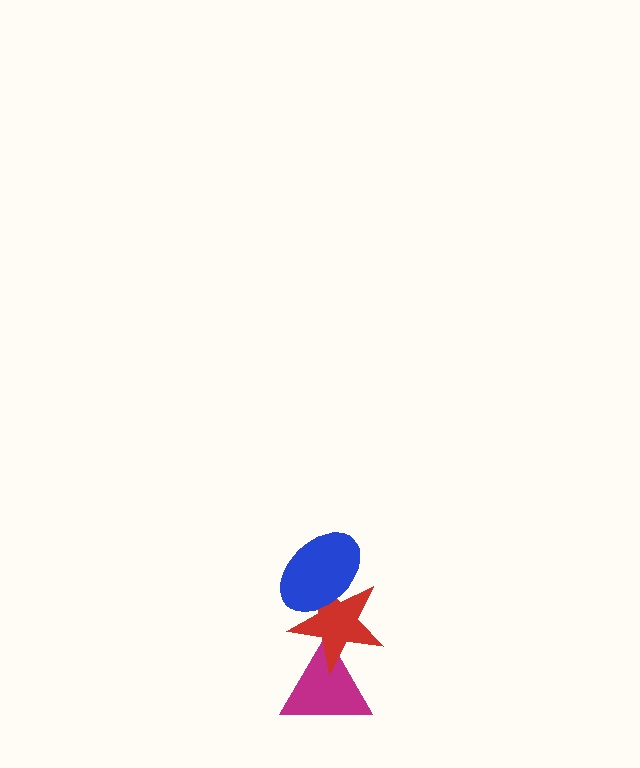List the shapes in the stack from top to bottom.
From top to bottom: the blue ellipse, the red star, the magenta triangle.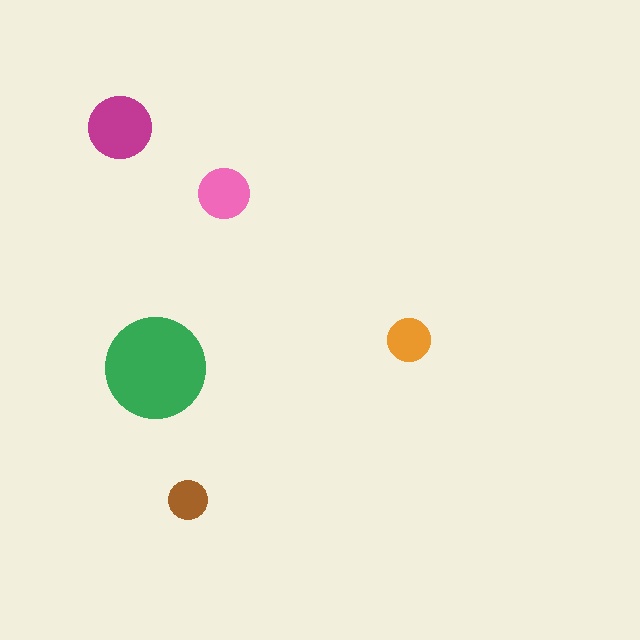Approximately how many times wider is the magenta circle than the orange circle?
About 1.5 times wider.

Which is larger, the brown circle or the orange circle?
The orange one.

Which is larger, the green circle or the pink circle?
The green one.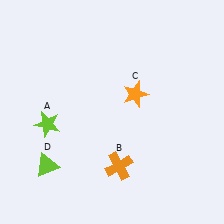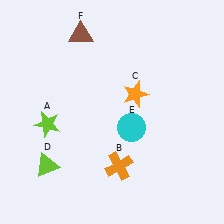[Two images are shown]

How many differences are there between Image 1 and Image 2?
There are 2 differences between the two images.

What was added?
A cyan circle (E), a brown triangle (F) were added in Image 2.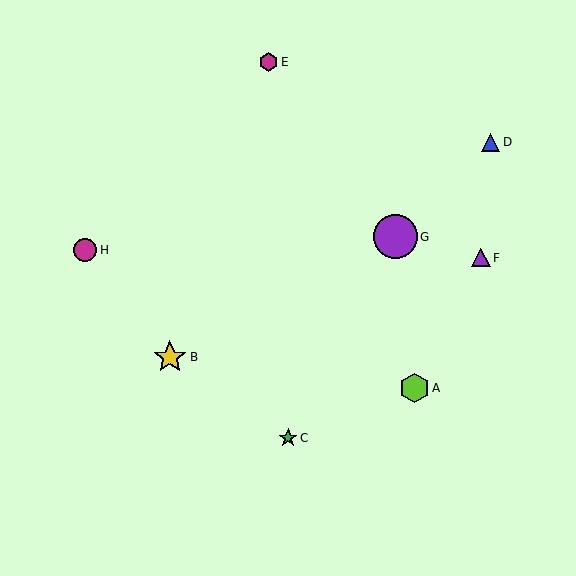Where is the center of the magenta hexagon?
The center of the magenta hexagon is at (268, 62).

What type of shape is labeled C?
Shape C is a green star.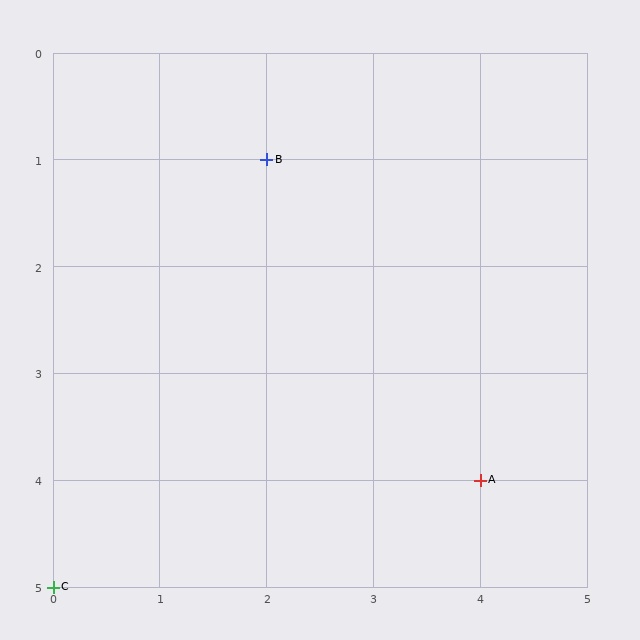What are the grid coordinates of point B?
Point B is at grid coordinates (2, 1).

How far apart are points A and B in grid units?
Points A and B are 2 columns and 3 rows apart (about 3.6 grid units diagonally).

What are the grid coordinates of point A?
Point A is at grid coordinates (4, 4).